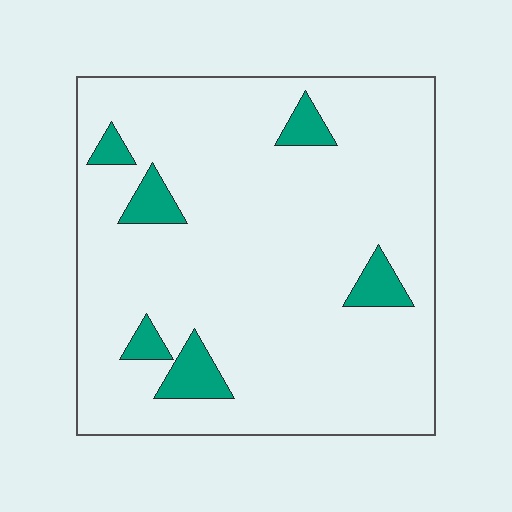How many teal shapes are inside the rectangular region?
6.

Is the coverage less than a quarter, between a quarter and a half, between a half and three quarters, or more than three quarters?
Less than a quarter.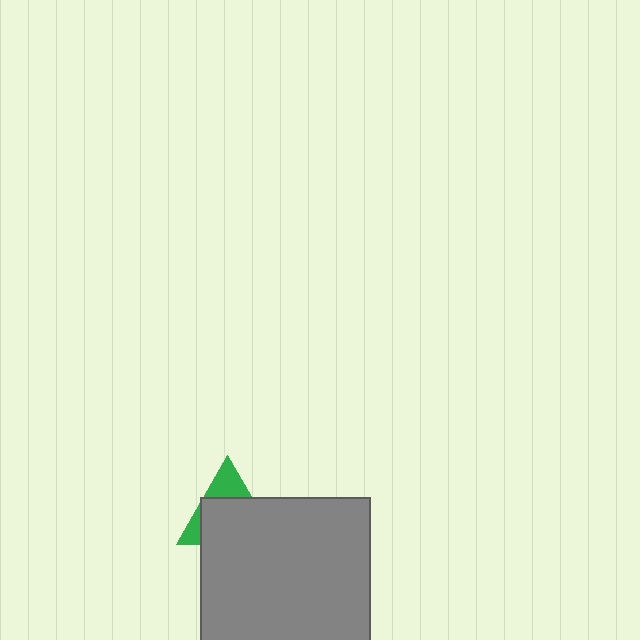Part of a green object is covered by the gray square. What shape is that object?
It is a triangle.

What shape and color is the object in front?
The object in front is a gray square.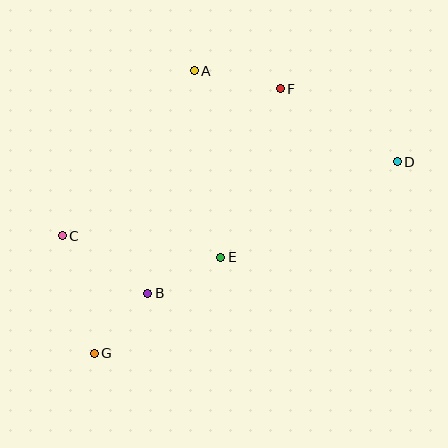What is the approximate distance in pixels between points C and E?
The distance between C and E is approximately 160 pixels.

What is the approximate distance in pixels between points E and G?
The distance between E and G is approximately 159 pixels.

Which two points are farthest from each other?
Points D and G are farthest from each other.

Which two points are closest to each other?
Points B and G are closest to each other.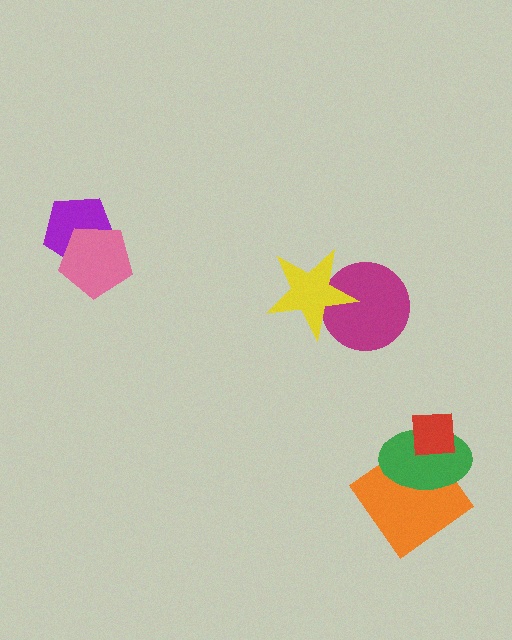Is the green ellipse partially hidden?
Yes, it is partially covered by another shape.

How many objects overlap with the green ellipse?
2 objects overlap with the green ellipse.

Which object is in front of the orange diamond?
The green ellipse is in front of the orange diamond.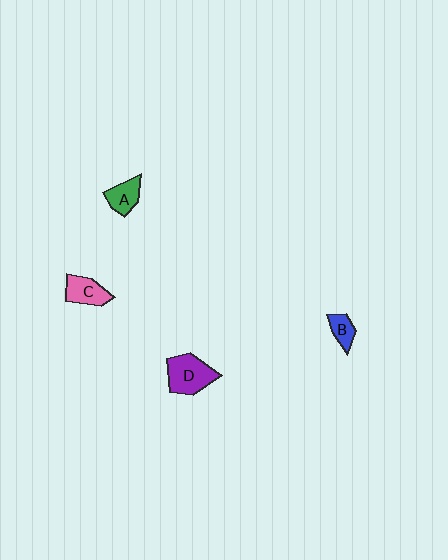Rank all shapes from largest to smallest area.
From largest to smallest: D (purple), C (pink), A (green), B (blue).